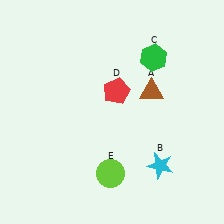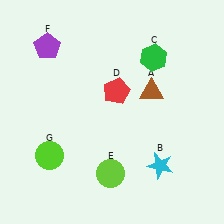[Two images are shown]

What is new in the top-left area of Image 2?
A purple pentagon (F) was added in the top-left area of Image 2.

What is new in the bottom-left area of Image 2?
A lime circle (G) was added in the bottom-left area of Image 2.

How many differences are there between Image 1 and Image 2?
There are 2 differences between the two images.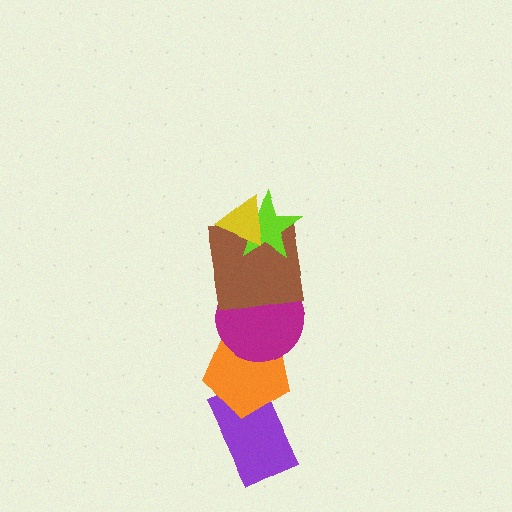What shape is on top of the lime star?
The yellow triangle is on top of the lime star.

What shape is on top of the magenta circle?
The brown square is on top of the magenta circle.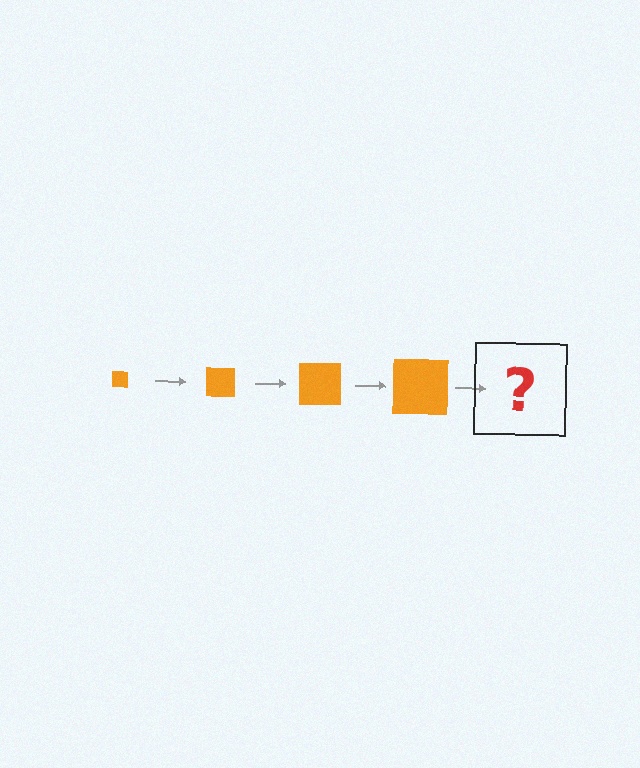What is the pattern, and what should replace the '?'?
The pattern is that the square gets progressively larger each step. The '?' should be an orange square, larger than the previous one.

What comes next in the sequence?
The next element should be an orange square, larger than the previous one.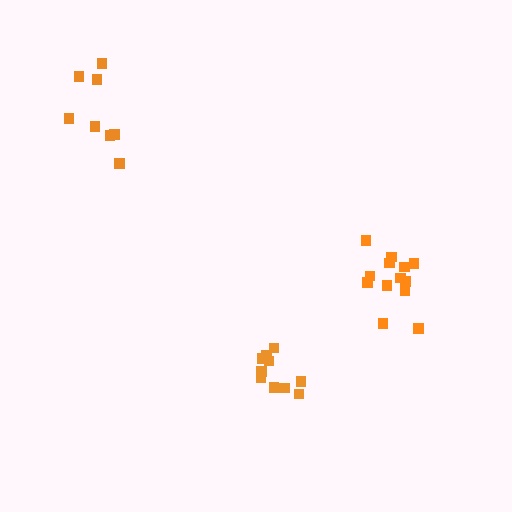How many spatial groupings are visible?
There are 3 spatial groupings.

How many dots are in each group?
Group 1: 13 dots, Group 2: 11 dots, Group 3: 8 dots (32 total).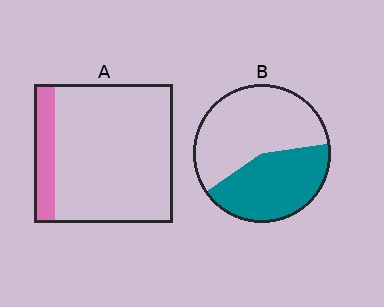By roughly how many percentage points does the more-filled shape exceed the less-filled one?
By roughly 30 percentage points (B over A).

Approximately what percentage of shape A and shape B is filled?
A is approximately 15% and B is approximately 45%.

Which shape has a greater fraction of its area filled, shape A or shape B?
Shape B.